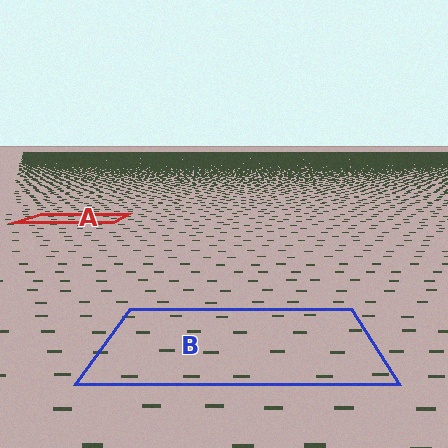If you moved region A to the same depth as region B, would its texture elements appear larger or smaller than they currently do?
They would appear larger. At a closer depth, the same texture elements are projected at a bigger on-screen size.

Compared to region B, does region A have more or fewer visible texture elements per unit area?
Region A has more texture elements per unit area — they are packed more densely because it is farther away.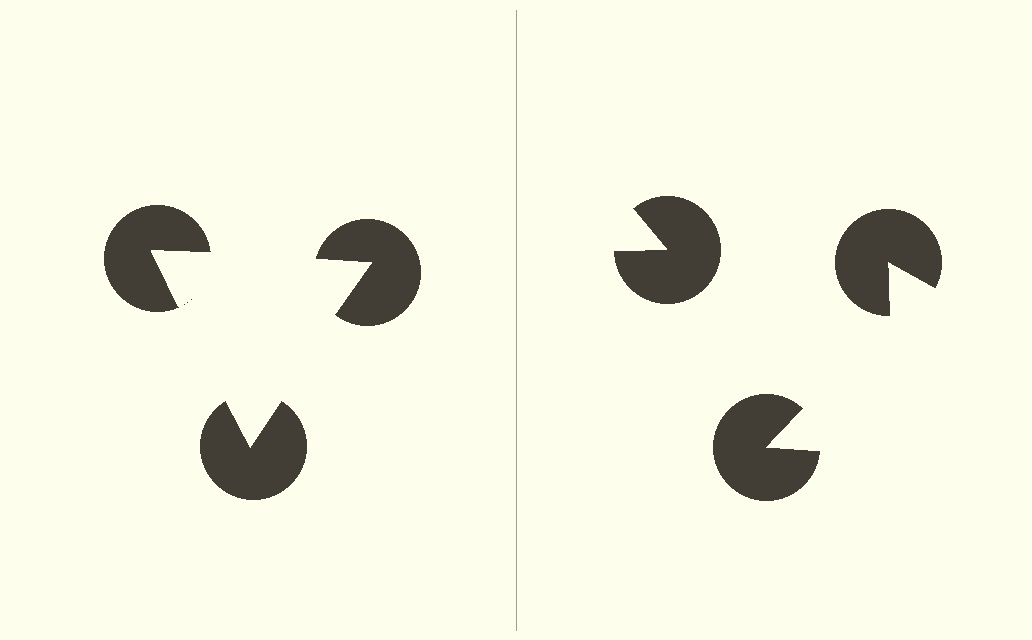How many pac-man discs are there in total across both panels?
6 — 3 on each side.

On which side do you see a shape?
An illusory triangle appears on the left side. On the right side the wedge cuts are rotated, so no coherent shape forms.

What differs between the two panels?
The pac-man discs are positioned identically on both sides; only the wedge orientations differ. On the left they align to a triangle; on the right they are misaligned.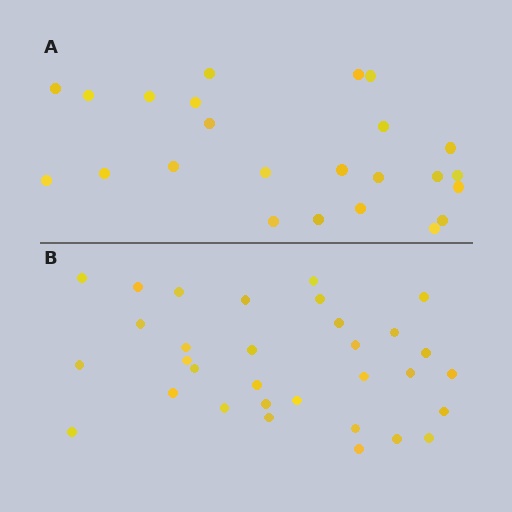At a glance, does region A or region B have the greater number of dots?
Region B (the bottom region) has more dots.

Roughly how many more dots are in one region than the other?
Region B has roughly 8 or so more dots than region A.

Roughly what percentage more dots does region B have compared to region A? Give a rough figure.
About 35% more.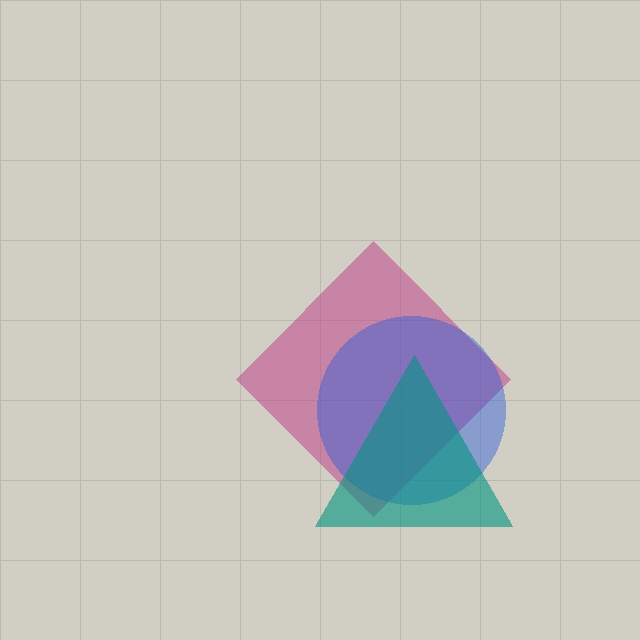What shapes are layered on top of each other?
The layered shapes are: a magenta diamond, a blue circle, a teal triangle.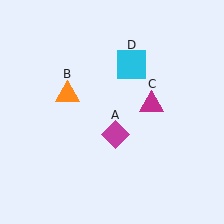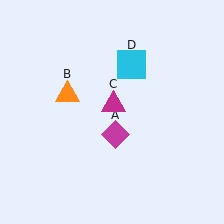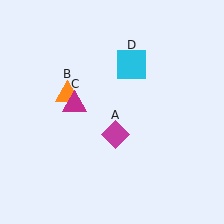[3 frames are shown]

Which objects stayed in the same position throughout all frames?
Magenta diamond (object A) and orange triangle (object B) and cyan square (object D) remained stationary.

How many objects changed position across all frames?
1 object changed position: magenta triangle (object C).